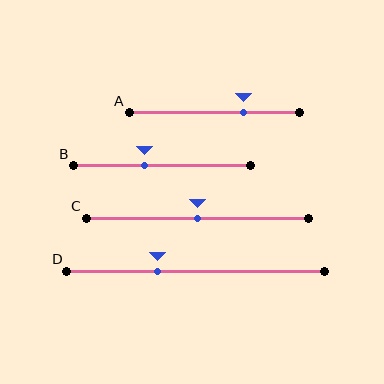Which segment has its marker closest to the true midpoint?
Segment C has its marker closest to the true midpoint.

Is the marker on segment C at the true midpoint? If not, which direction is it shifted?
Yes, the marker on segment C is at the true midpoint.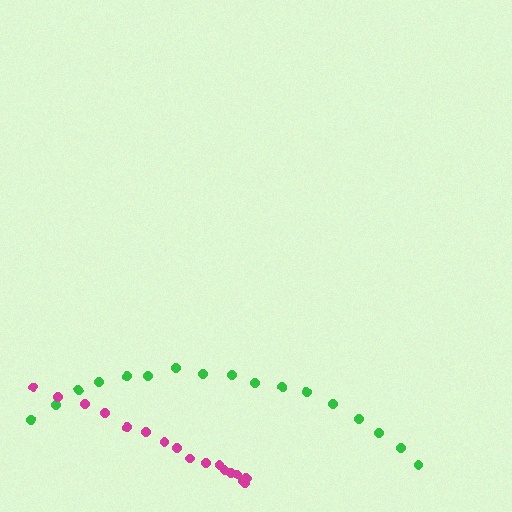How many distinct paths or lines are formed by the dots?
There are 2 distinct paths.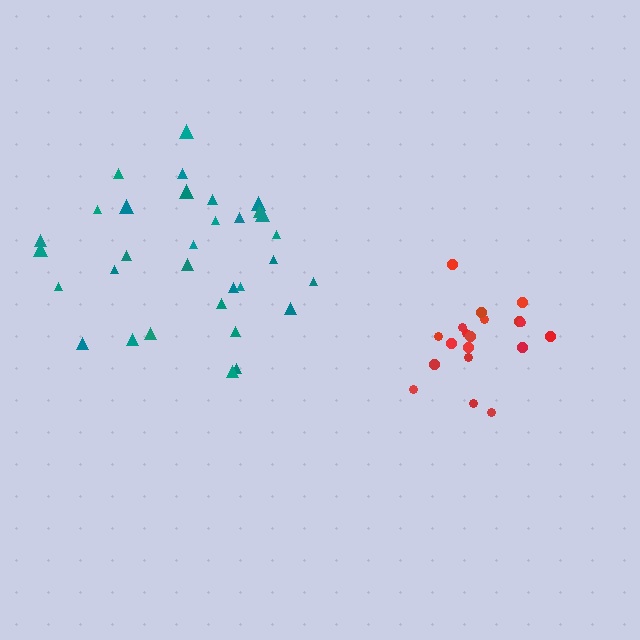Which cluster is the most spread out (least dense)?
Teal.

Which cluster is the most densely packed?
Red.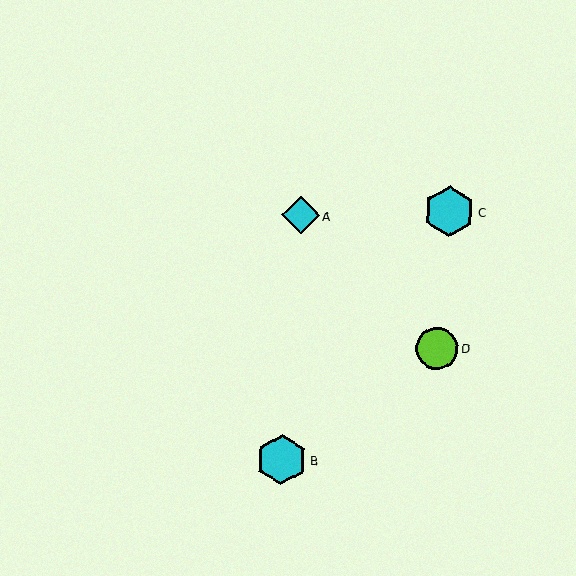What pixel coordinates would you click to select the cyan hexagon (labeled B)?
Click at (282, 460) to select the cyan hexagon B.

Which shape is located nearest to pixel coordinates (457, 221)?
The cyan hexagon (labeled C) at (450, 212) is nearest to that location.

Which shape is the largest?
The cyan hexagon (labeled C) is the largest.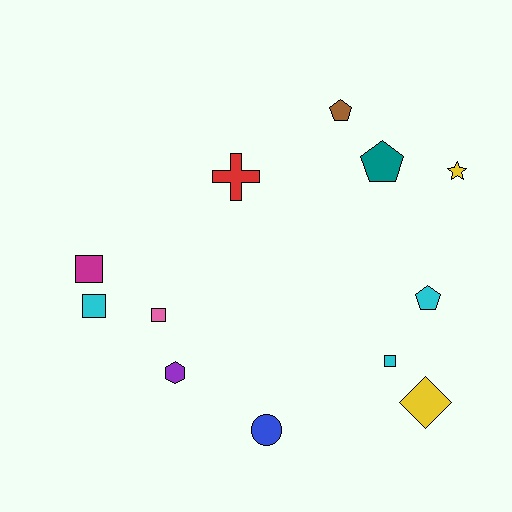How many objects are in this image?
There are 12 objects.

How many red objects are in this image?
There is 1 red object.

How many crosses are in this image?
There is 1 cross.